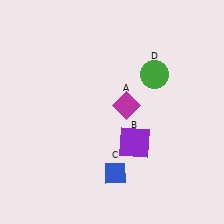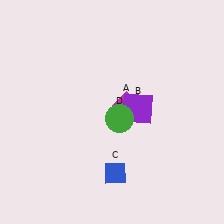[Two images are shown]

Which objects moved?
The objects that moved are: the purple square (B), the green circle (D).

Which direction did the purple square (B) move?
The purple square (B) moved up.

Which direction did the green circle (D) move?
The green circle (D) moved down.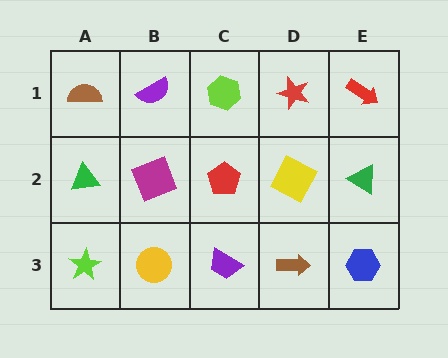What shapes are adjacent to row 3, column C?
A red pentagon (row 2, column C), a yellow circle (row 3, column B), a brown arrow (row 3, column D).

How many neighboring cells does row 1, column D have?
3.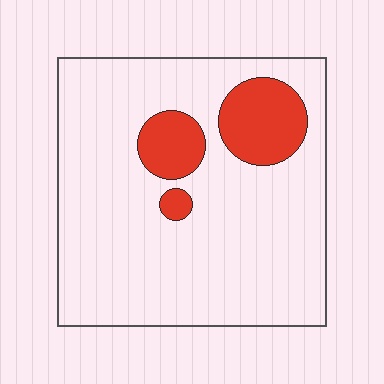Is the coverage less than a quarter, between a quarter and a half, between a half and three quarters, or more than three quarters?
Less than a quarter.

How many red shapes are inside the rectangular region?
3.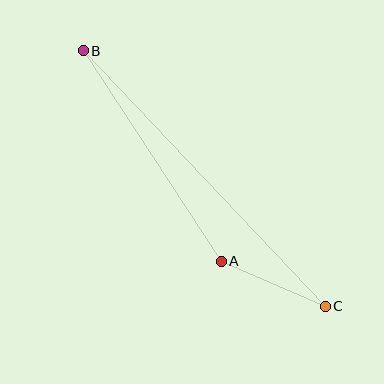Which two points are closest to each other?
Points A and C are closest to each other.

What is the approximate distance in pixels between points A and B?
The distance between A and B is approximately 252 pixels.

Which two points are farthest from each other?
Points B and C are farthest from each other.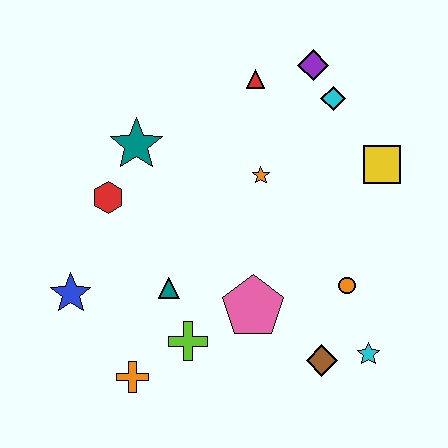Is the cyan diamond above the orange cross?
Yes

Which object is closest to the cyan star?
The brown diamond is closest to the cyan star.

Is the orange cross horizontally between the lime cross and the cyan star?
No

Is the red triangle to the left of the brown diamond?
Yes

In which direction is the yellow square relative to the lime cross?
The yellow square is to the right of the lime cross.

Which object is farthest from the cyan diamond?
The orange cross is farthest from the cyan diamond.